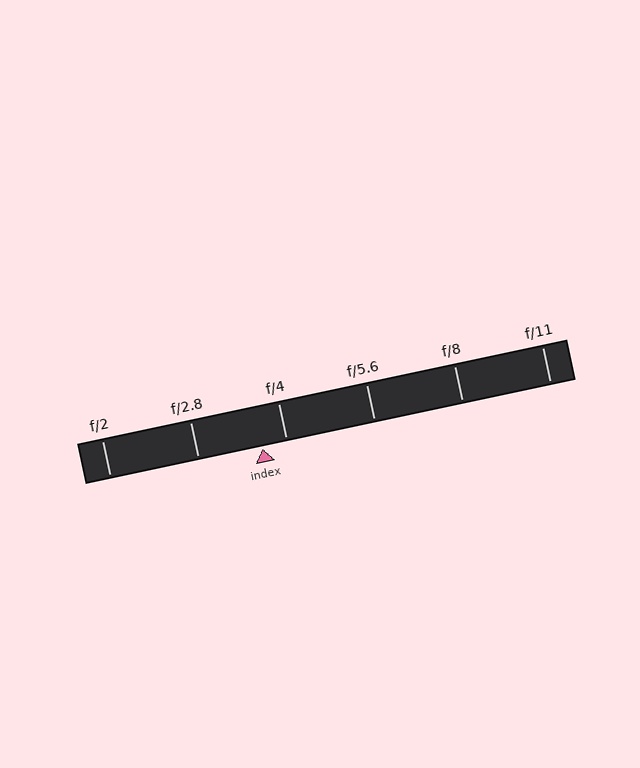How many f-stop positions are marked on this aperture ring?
There are 6 f-stop positions marked.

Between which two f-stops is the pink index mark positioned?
The index mark is between f/2.8 and f/4.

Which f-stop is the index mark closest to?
The index mark is closest to f/4.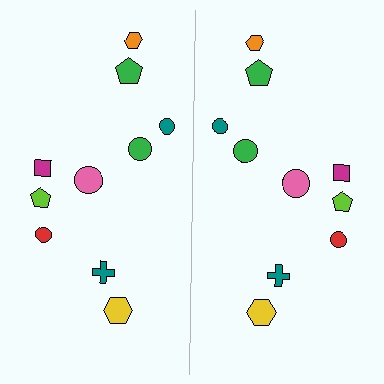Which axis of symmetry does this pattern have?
The pattern has a vertical axis of symmetry running through the center of the image.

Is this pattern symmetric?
Yes, this pattern has bilateral (reflection) symmetry.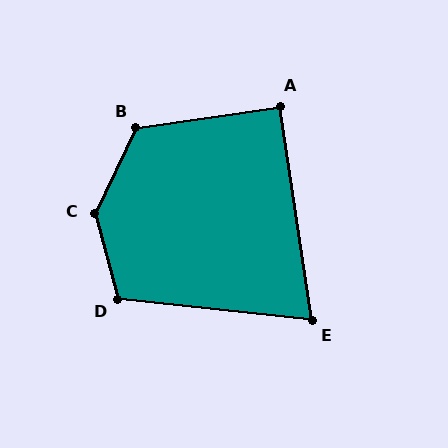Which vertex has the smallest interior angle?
E, at approximately 75 degrees.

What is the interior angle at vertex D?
Approximately 111 degrees (obtuse).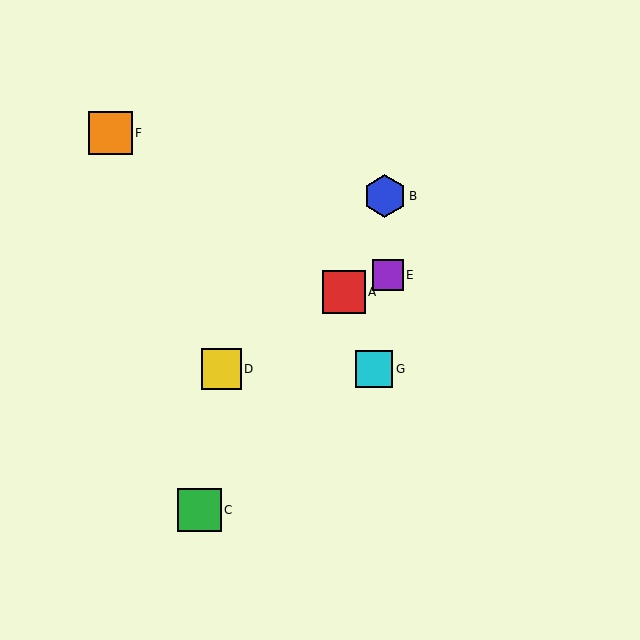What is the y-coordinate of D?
Object D is at y≈369.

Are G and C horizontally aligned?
No, G is at y≈369 and C is at y≈510.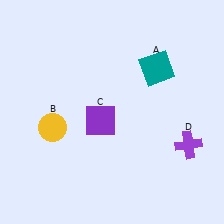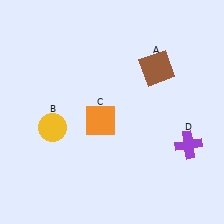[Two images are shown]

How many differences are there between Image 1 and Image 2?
There are 2 differences between the two images.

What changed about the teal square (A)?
In Image 1, A is teal. In Image 2, it changed to brown.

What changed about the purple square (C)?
In Image 1, C is purple. In Image 2, it changed to orange.